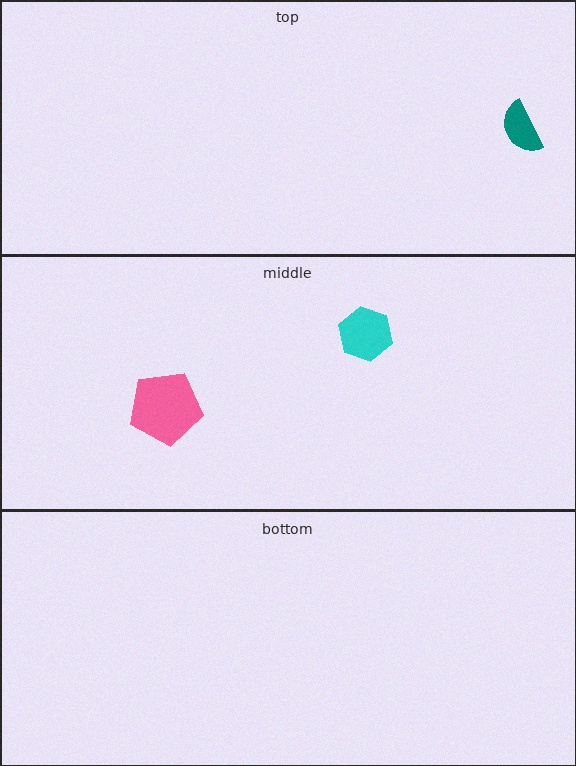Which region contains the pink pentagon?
The middle region.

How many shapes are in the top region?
1.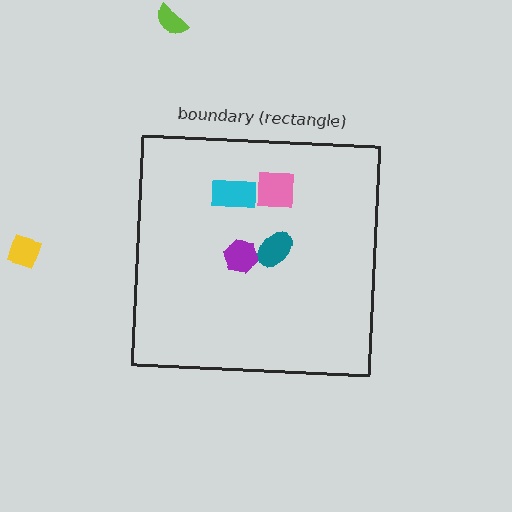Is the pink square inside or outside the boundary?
Inside.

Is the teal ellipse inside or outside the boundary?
Inside.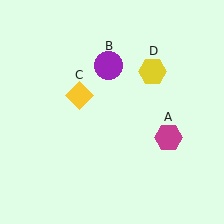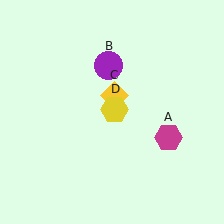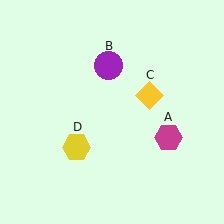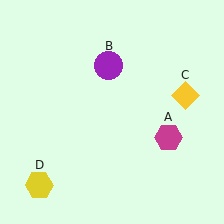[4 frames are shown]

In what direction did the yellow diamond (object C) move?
The yellow diamond (object C) moved right.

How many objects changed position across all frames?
2 objects changed position: yellow diamond (object C), yellow hexagon (object D).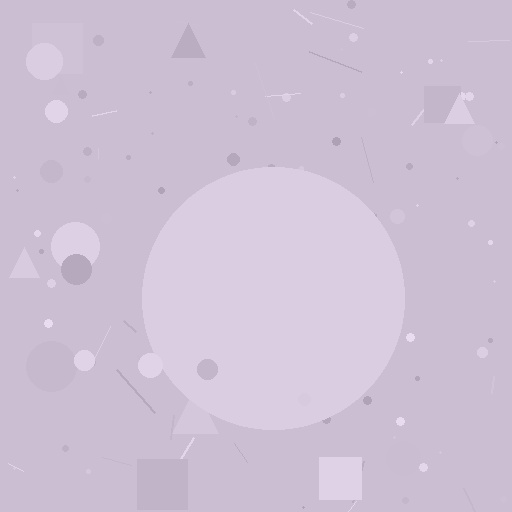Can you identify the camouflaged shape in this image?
The camouflaged shape is a circle.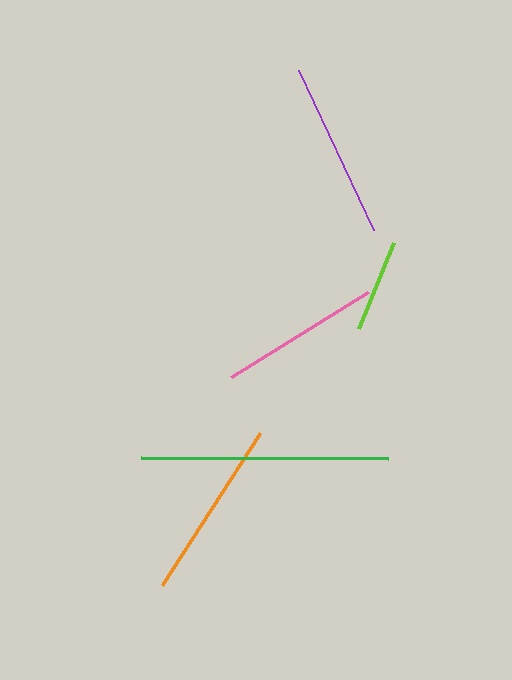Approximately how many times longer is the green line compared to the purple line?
The green line is approximately 1.4 times the length of the purple line.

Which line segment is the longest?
The green line is the longest at approximately 247 pixels.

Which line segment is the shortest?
The lime line is the shortest at approximately 93 pixels.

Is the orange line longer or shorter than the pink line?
The orange line is longer than the pink line.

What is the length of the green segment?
The green segment is approximately 247 pixels long.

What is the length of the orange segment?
The orange segment is approximately 181 pixels long.